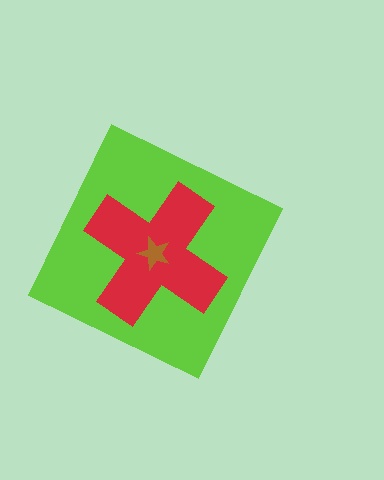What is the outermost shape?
The lime diamond.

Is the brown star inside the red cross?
Yes.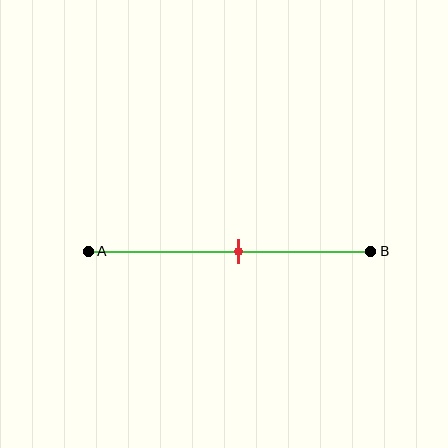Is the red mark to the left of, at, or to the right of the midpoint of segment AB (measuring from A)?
The red mark is to the right of the midpoint of segment AB.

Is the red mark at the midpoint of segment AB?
No, the mark is at about 55% from A, not at the 50% midpoint.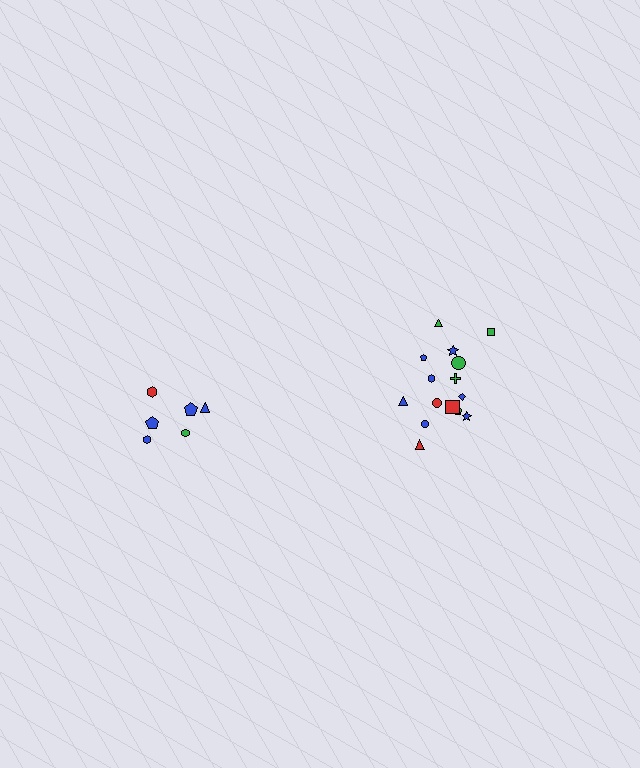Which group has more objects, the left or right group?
The right group.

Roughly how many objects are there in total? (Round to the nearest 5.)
Roughly 20 objects in total.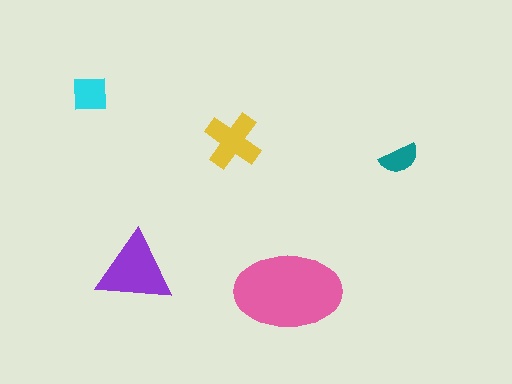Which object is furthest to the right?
The teal semicircle is rightmost.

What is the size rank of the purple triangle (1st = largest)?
2nd.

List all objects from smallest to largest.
The teal semicircle, the cyan square, the yellow cross, the purple triangle, the pink ellipse.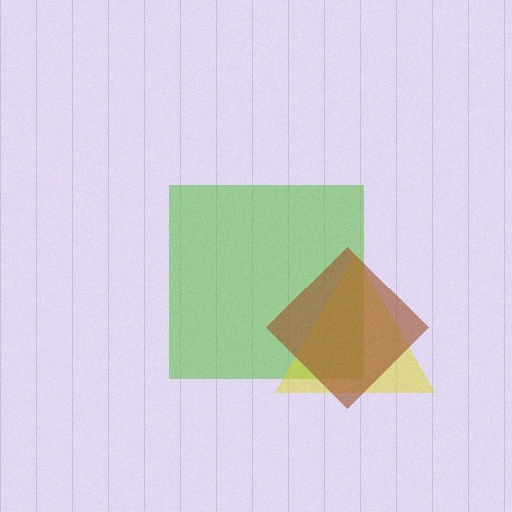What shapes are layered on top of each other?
The layered shapes are: a lime square, a yellow triangle, a brown diamond.